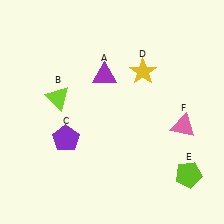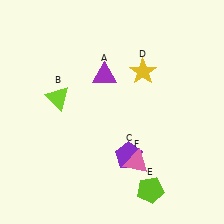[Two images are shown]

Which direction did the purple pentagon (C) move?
The purple pentagon (C) moved right.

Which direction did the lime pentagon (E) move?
The lime pentagon (E) moved left.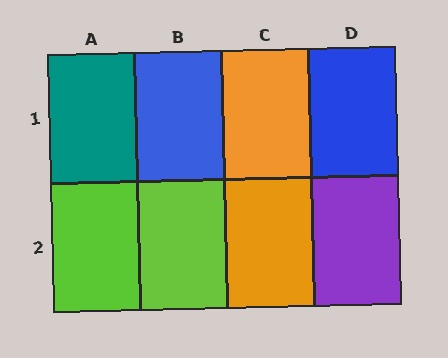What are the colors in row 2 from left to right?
Lime, lime, orange, purple.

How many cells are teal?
1 cell is teal.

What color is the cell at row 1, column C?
Orange.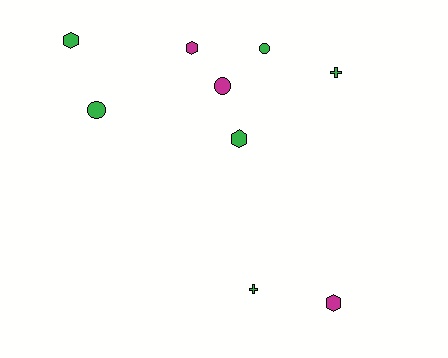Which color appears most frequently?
Green, with 6 objects.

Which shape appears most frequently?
Hexagon, with 4 objects.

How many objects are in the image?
There are 9 objects.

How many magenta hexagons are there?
There are 2 magenta hexagons.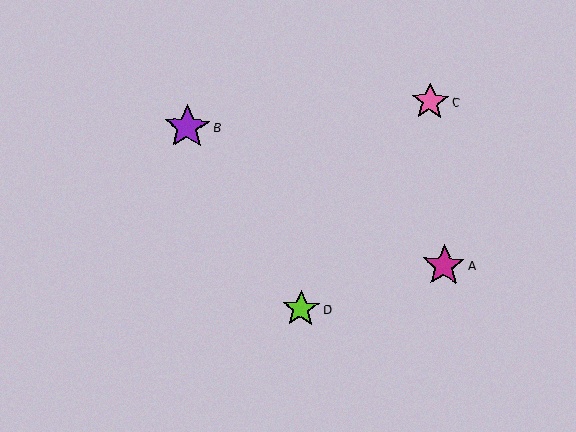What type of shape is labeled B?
Shape B is a purple star.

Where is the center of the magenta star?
The center of the magenta star is at (444, 266).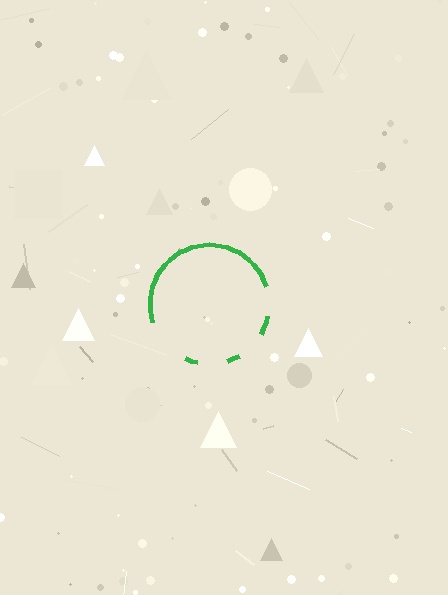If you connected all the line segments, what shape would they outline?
They would outline a circle.